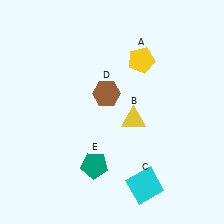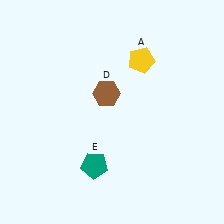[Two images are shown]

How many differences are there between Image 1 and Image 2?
There are 2 differences between the two images.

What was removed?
The cyan square (C), the yellow triangle (B) were removed in Image 2.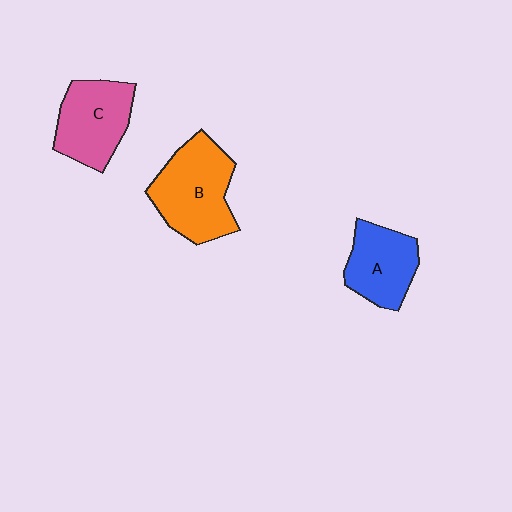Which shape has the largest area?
Shape B (orange).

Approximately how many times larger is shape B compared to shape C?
Approximately 1.2 times.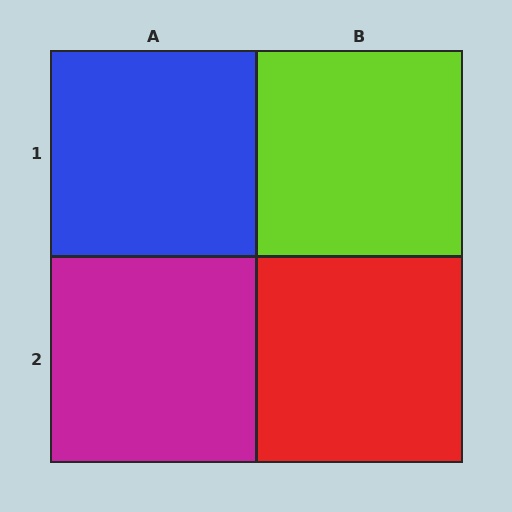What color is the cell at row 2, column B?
Red.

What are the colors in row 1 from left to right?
Blue, lime.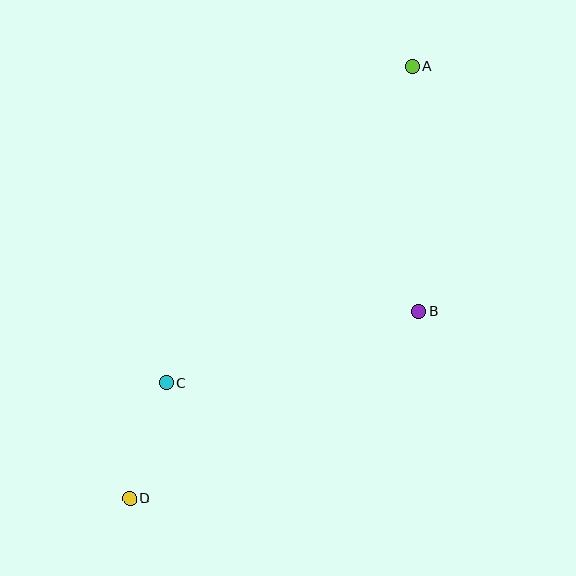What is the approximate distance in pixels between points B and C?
The distance between B and C is approximately 263 pixels.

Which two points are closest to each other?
Points C and D are closest to each other.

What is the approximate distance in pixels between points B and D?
The distance between B and D is approximately 345 pixels.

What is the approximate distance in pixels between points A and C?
The distance between A and C is approximately 401 pixels.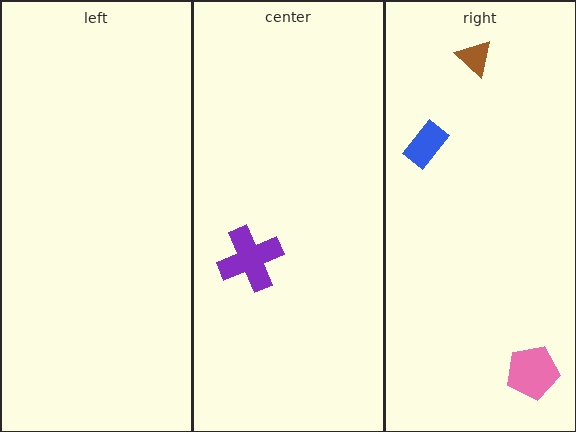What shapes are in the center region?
The purple cross.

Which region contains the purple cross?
The center region.